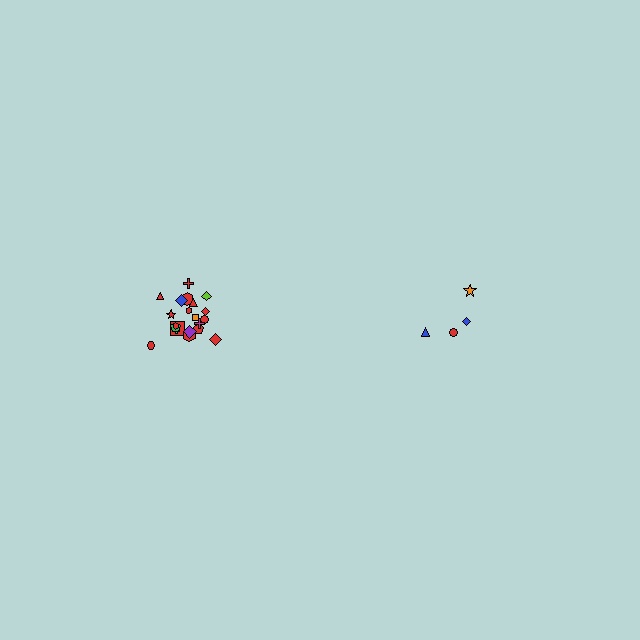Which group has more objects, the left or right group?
The left group.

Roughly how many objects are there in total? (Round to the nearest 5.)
Roughly 25 objects in total.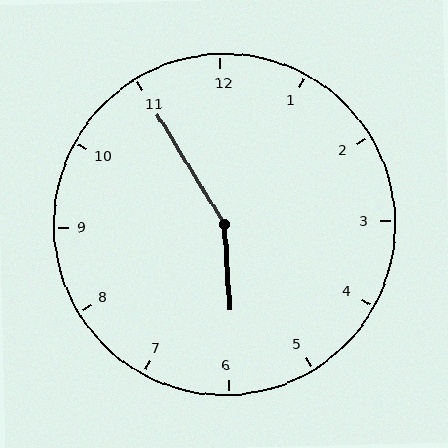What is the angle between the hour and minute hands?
Approximately 152 degrees.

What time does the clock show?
5:55.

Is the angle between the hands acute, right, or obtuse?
It is obtuse.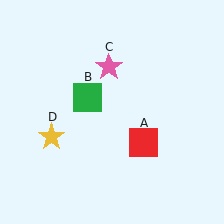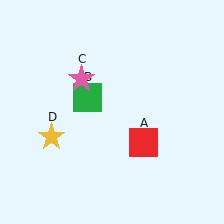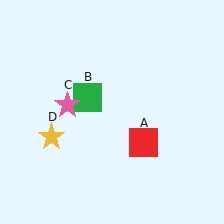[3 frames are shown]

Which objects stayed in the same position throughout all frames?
Red square (object A) and green square (object B) and yellow star (object D) remained stationary.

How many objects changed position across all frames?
1 object changed position: pink star (object C).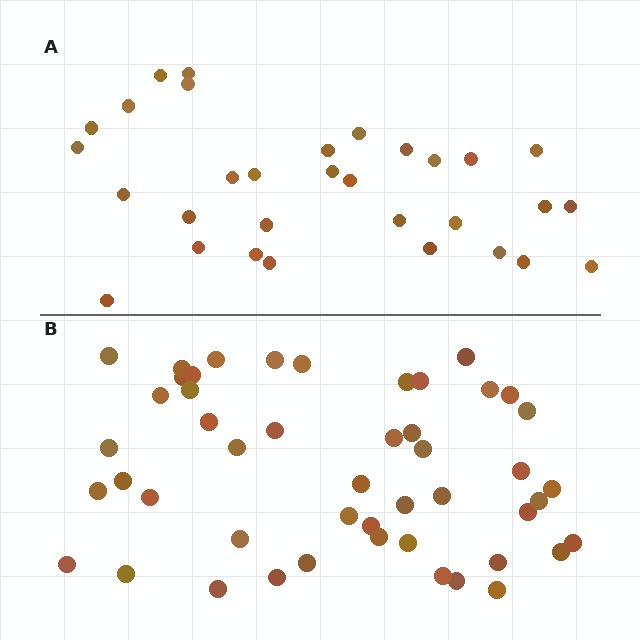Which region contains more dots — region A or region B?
Region B (the bottom region) has more dots.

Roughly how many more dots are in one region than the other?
Region B has approximately 15 more dots than region A.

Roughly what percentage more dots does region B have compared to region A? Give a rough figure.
About 55% more.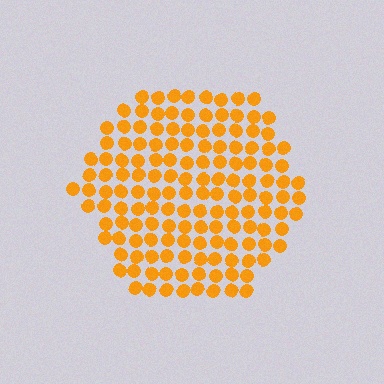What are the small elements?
The small elements are circles.